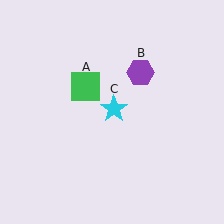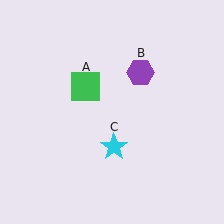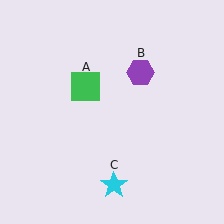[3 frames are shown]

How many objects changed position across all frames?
1 object changed position: cyan star (object C).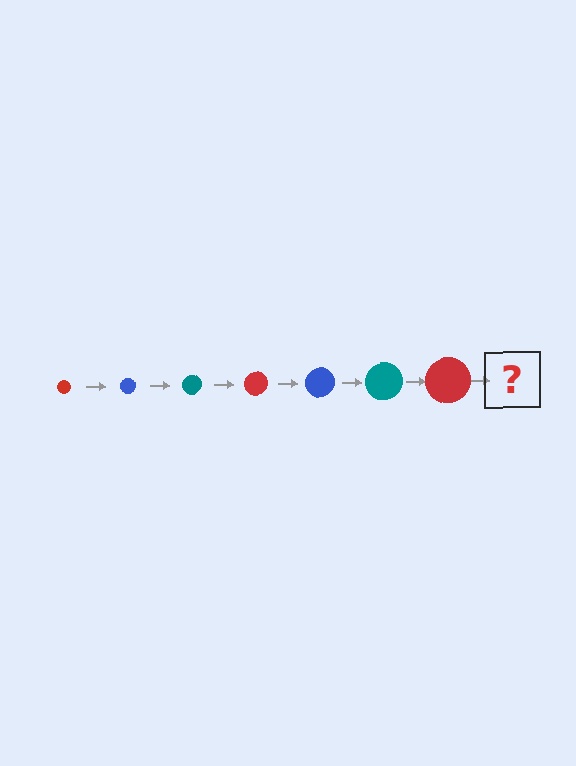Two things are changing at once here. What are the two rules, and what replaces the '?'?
The two rules are that the circle grows larger each step and the color cycles through red, blue, and teal. The '?' should be a blue circle, larger than the previous one.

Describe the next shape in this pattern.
It should be a blue circle, larger than the previous one.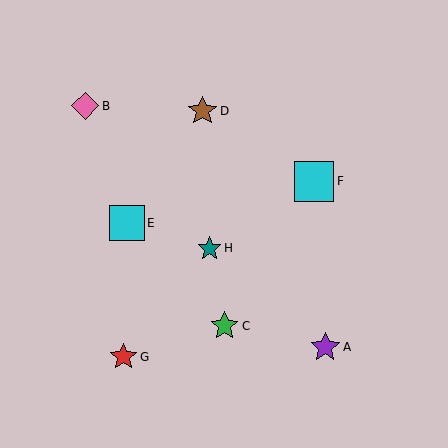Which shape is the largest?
The cyan square (labeled F) is the largest.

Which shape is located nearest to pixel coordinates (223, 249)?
The teal star (labeled H) at (210, 248) is nearest to that location.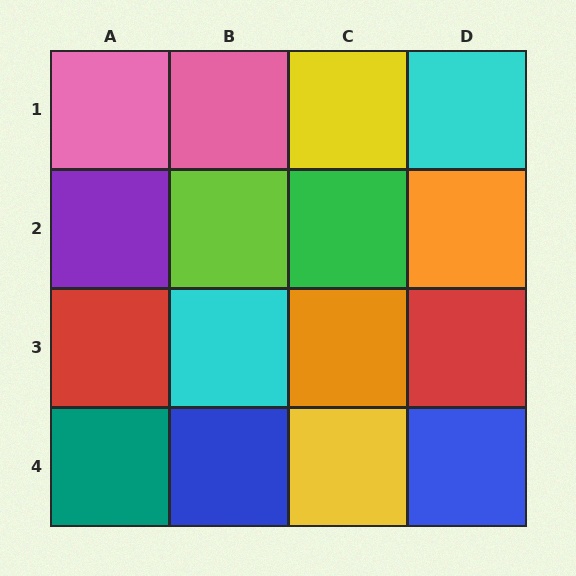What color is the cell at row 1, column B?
Pink.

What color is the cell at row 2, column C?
Green.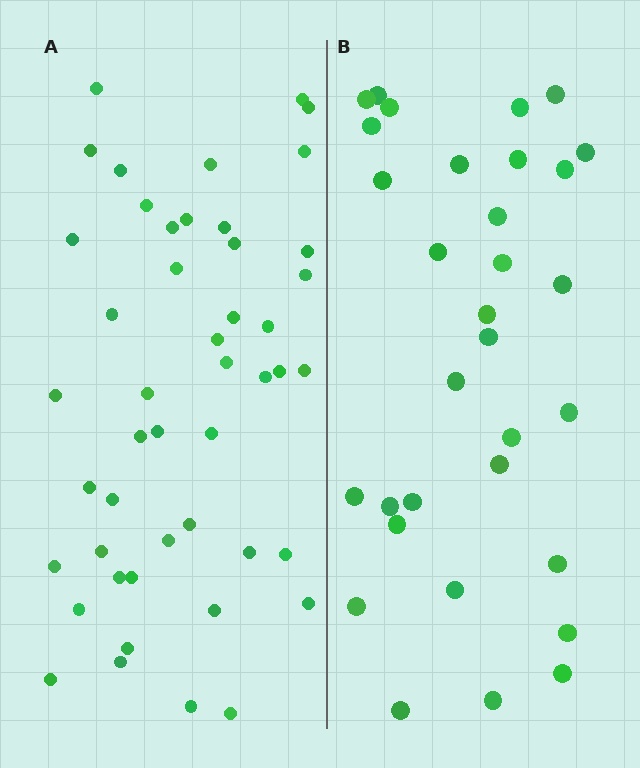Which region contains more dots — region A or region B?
Region A (the left region) has more dots.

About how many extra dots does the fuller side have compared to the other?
Region A has approximately 15 more dots than region B.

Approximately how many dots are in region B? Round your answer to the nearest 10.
About 30 dots. (The exact count is 32, which rounds to 30.)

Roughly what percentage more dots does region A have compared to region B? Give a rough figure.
About 45% more.